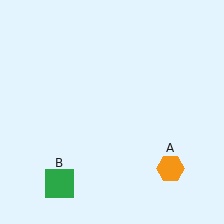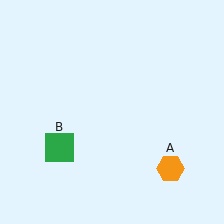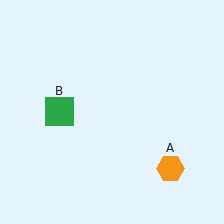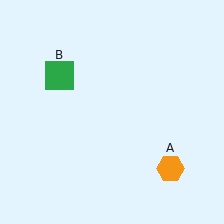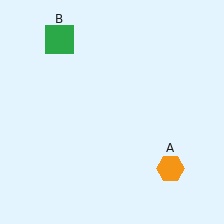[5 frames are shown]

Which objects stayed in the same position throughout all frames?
Orange hexagon (object A) remained stationary.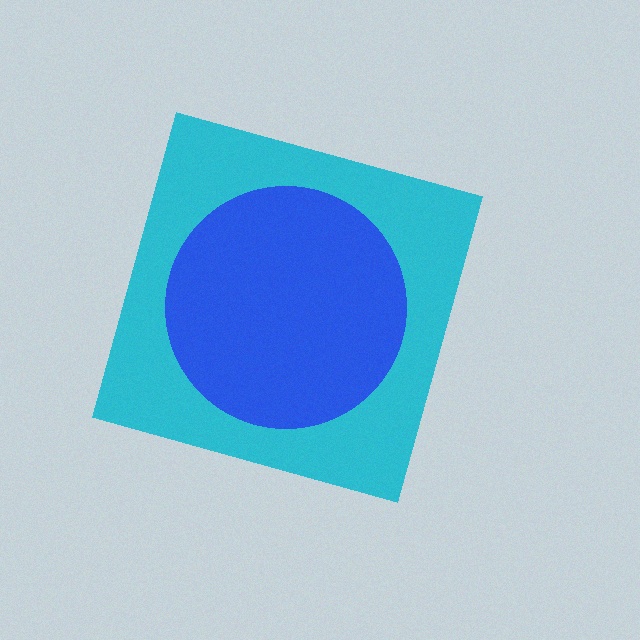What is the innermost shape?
The blue circle.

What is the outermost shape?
The cyan diamond.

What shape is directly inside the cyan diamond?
The blue circle.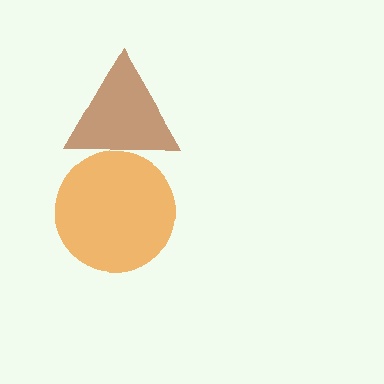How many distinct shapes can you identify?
There are 2 distinct shapes: a brown triangle, an orange circle.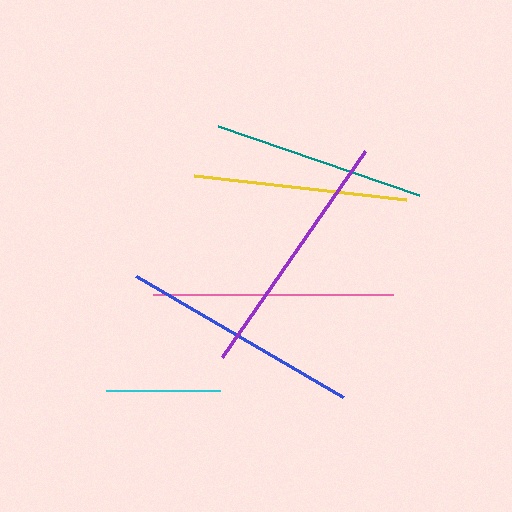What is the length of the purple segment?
The purple segment is approximately 251 pixels long.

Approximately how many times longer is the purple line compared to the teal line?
The purple line is approximately 1.2 times the length of the teal line.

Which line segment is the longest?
The purple line is the longest at approximately 251 pixels.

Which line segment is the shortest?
The cyan line is the shortest at approximately 114 pixels.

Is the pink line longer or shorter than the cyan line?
The pink line is longer than the cyan line.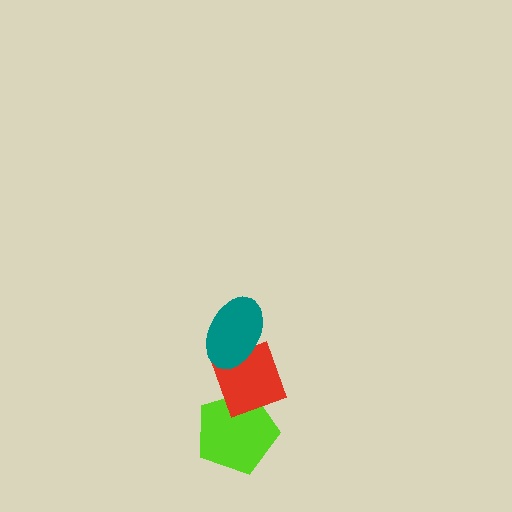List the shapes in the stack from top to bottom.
From top to bottom: the teal ellipse, the red diamond, the lime pentagon.